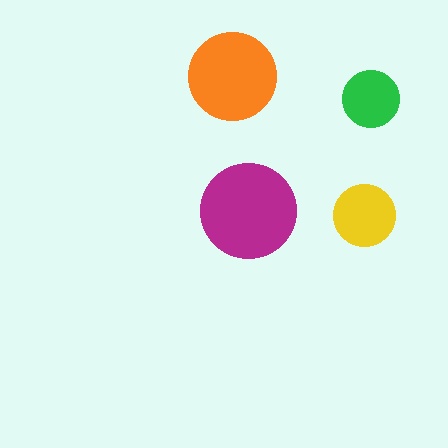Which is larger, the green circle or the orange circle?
The orange one.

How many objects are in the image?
There are 4 objects in the image.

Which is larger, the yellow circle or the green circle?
The yellow one.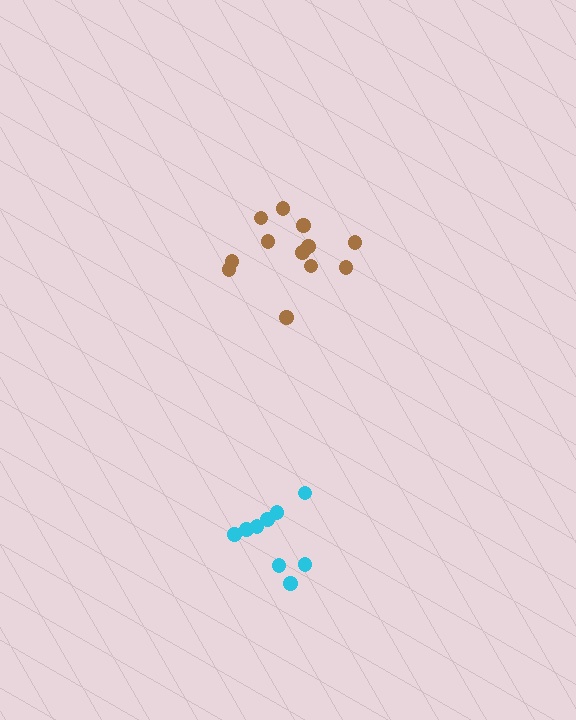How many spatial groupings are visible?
There are 2 spatial groupings.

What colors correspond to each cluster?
The clusters are colored: cyan, brown.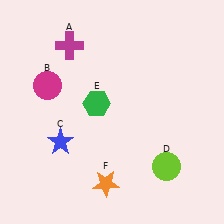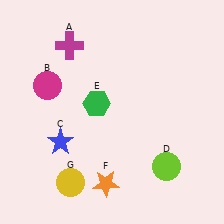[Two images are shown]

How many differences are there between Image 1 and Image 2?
There is 1 difference between the two images.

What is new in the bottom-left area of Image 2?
A yellow circle (G) was added in the bottom-left area of Image 2.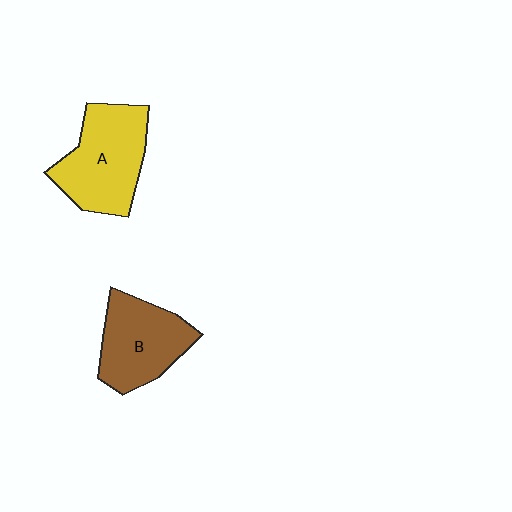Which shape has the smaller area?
Shape B (brown).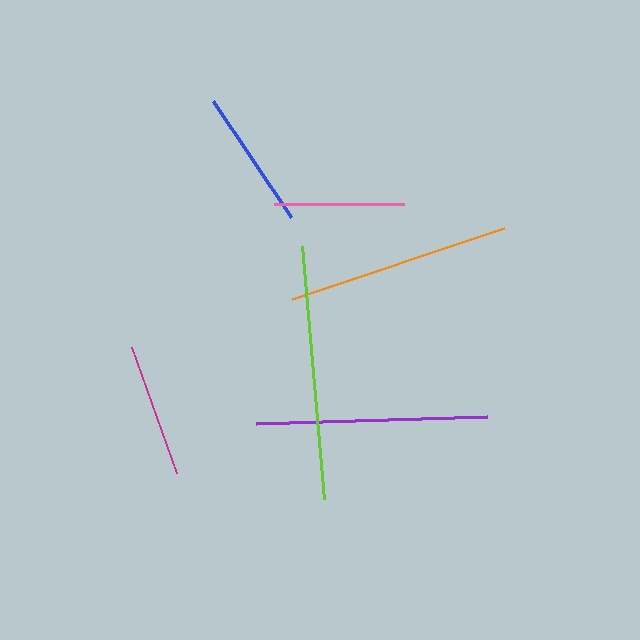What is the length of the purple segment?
The purple segment is approximately 231 pixels long.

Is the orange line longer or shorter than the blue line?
The orange line is longer than the blue line.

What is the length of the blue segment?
The blue segment is approximately 139 pixels long.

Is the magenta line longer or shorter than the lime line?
The lime line is longer than the magenta line.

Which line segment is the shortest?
The pink line is the shortest at approximately 129 pixels.